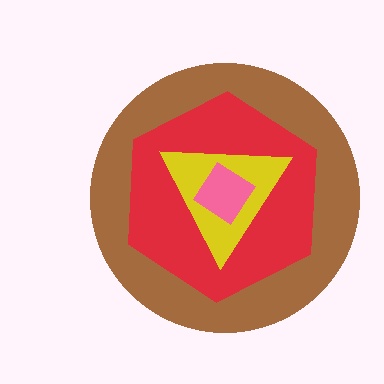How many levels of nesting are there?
4.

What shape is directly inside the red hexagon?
The yellow triangle.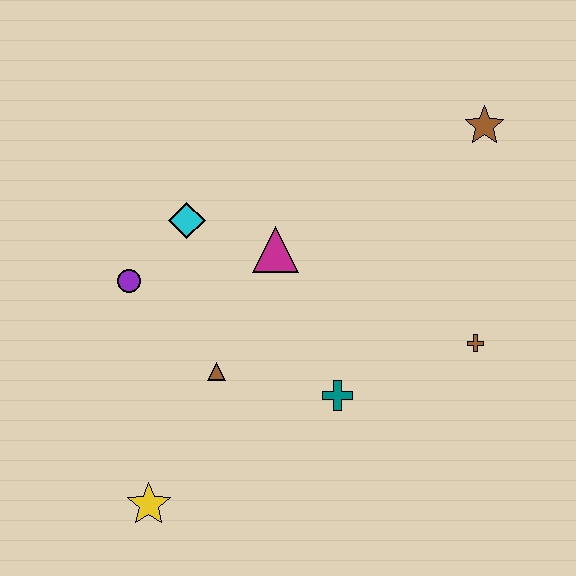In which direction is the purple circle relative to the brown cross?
The purple circle is to the left of the brown cross.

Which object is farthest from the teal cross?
The brown star is farthest from the teal cross.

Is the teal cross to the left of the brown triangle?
No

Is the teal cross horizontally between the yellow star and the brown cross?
Yes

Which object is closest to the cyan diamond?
The purple circle is closest to the cyan diamond.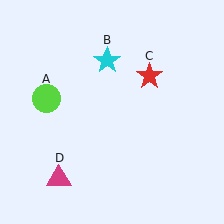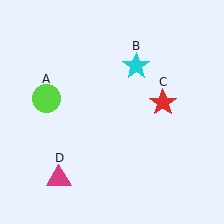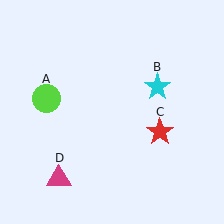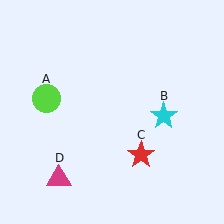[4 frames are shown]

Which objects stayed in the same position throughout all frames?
Lime circle (object A) and magenta triangle (object D) remained stationary.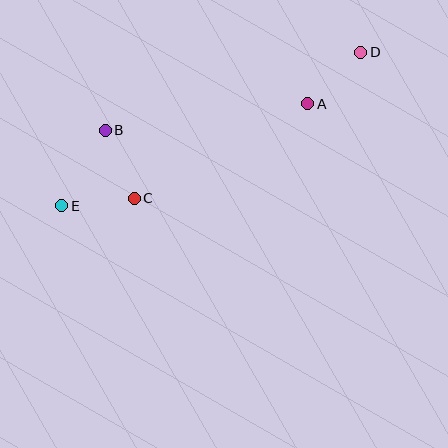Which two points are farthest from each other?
Points D and E are farthest from each other.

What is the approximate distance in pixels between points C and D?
The distance between C and D is approximately 269 pixels.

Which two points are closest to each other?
Points C and E are closest to each other.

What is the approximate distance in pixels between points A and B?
The distance between A and B is approximately 204 pixels.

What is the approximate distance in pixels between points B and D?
The distance between B and D is approximately 267 pixels.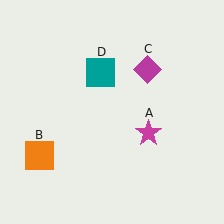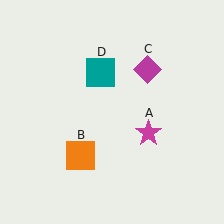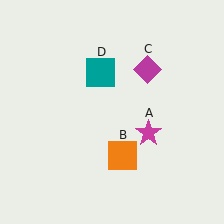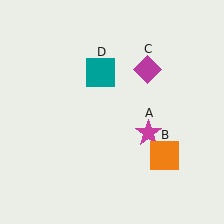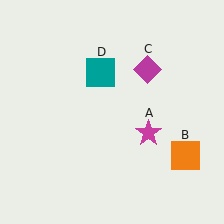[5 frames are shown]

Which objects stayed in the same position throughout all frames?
Magenta star (object A) and magenta diamond (object C) and teal square (object D) remained stationary.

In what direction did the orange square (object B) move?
The orange square (object B) moved right.